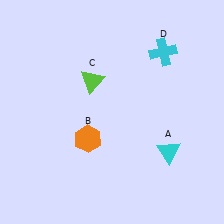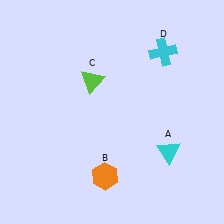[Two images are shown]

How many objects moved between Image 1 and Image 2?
1 object moved between the two images.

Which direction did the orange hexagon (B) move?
The orange hexagon (B) moved down.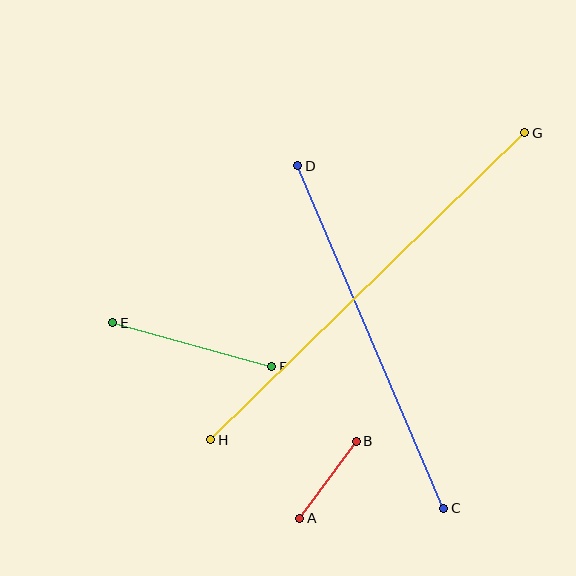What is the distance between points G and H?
The distance is approximately 439 pixels.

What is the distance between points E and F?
The distance is approximately 165 pixels.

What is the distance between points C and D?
The distance is approximately 372 pixels.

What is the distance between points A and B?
The distance is approximately 96 pixels.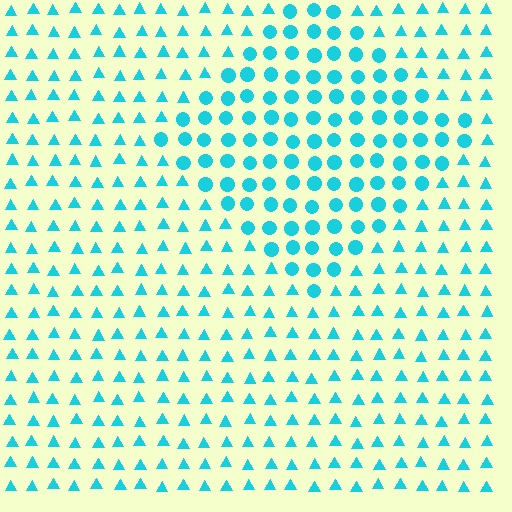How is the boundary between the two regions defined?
The boundary is defined by a change in element shape: circles inside vs. triangles outside. All elements share the same color and spacing.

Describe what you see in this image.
The image is filled with small cyan elements arranged in a uniform grid. A diamond-shaped region contains circles, while the surrounding area contains triangles. The boundary is defined purely by the change in element shape.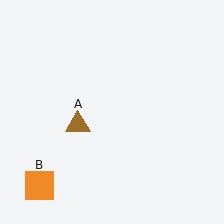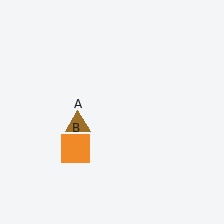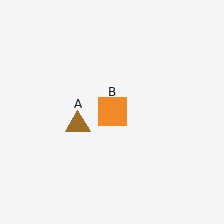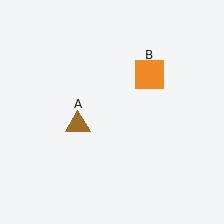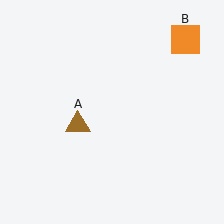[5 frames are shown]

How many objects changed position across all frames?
1 object changed position: orange square (object B).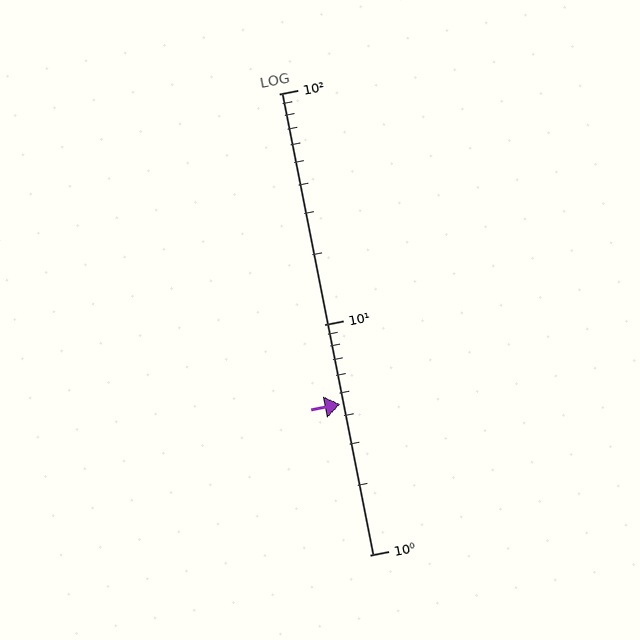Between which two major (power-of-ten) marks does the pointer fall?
The pointer is between 1 and 10.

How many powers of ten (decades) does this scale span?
The scale spans 2 decades, from 1 to 100.